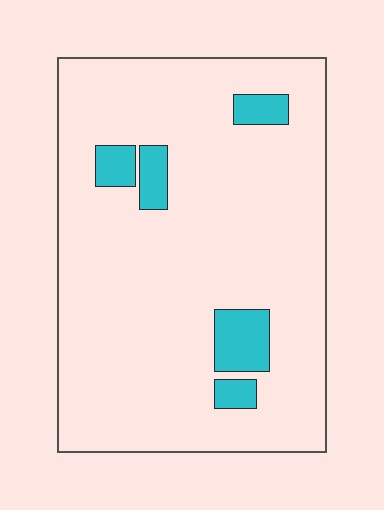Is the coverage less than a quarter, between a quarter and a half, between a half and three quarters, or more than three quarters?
Less than a quarter.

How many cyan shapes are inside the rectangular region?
5.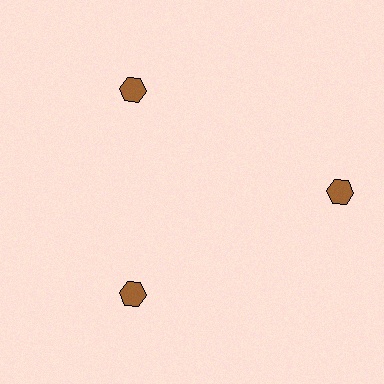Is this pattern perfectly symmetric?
No. The 3 brown hexagons are arranged in a ring, but one element near the 3 o'clock position is pushed outward from the center, breaking the 3-fold rotational symmetry.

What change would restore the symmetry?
The symmetry would be restored by moving it inward, back onto the ring so that all 3 hexagons sit at equal angles and equal distance from the center.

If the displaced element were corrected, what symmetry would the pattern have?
It would have 3-fold rotational symmetry — the pattern would map onto itself every 120 degrees.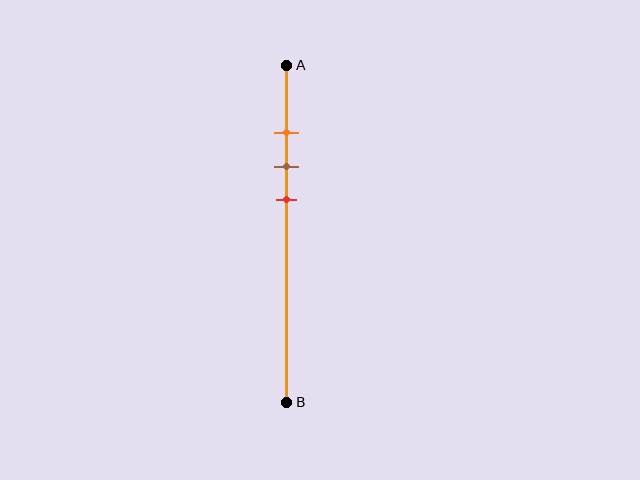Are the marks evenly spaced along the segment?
Yes, the marks are approximately evenly spaced.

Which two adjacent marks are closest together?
The orange and brown marks are the closest adjacent pair.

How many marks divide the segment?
There are 3 marks dividing the segment.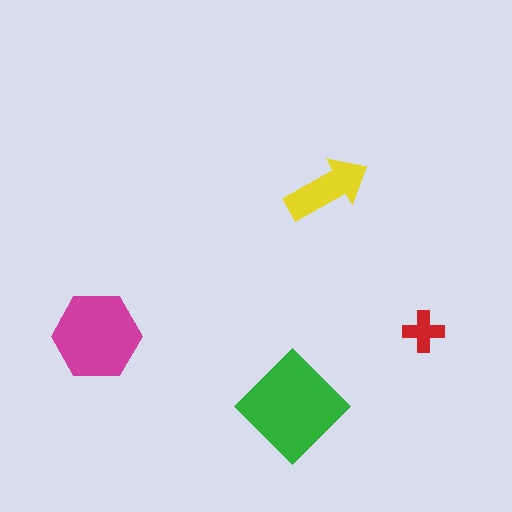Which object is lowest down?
The green diamond is bottommost.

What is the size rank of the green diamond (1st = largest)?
1st.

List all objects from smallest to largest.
The red cross, the yellow arrow, the magenta hexagon, the green diamond.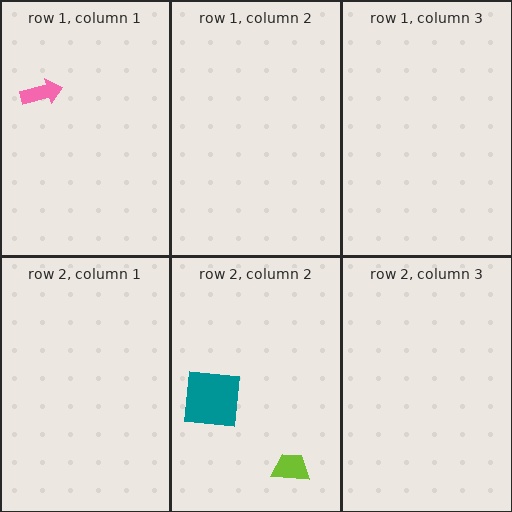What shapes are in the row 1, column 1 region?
The pink arrow.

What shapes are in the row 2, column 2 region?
The lime trapezoid, the teal square.